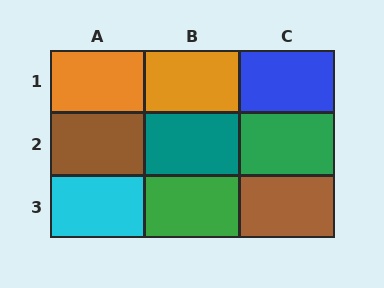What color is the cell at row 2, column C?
Green.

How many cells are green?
2 cells are green.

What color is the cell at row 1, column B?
Orange.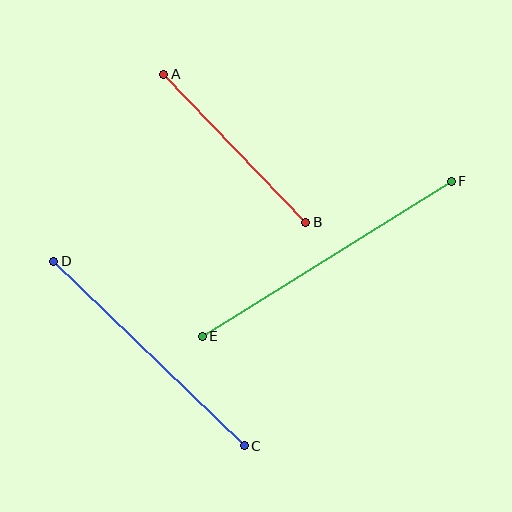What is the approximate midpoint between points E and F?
The midpoint is at approximately (327, 259) pixels.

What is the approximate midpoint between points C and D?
The midpoint is at approximately (149, 353) pixels.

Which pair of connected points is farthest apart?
Points E and F are farthest apart.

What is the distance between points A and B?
The distance is approximately 205 pixels.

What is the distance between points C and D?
The distance is approximately 265 pixels.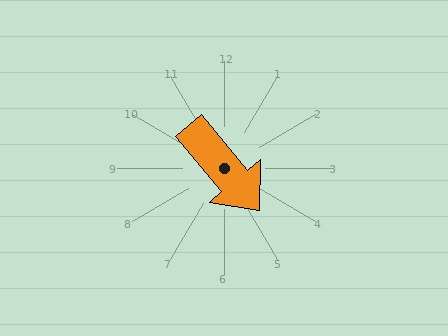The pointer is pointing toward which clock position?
Roughly 5 o'clock.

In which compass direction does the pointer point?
Southeast.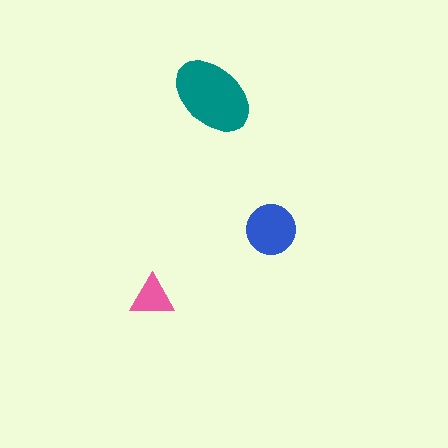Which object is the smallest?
The pink triangle.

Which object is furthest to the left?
The pink triangle is leftmost.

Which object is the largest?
The teal ellipse.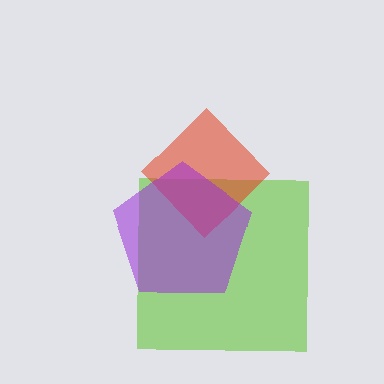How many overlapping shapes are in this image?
There are 3 overlapping shapes in the image.